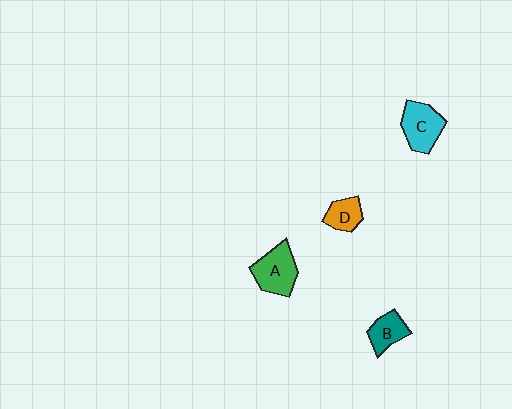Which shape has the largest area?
Shape A (green).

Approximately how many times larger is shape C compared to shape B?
Approximately 1.5 times.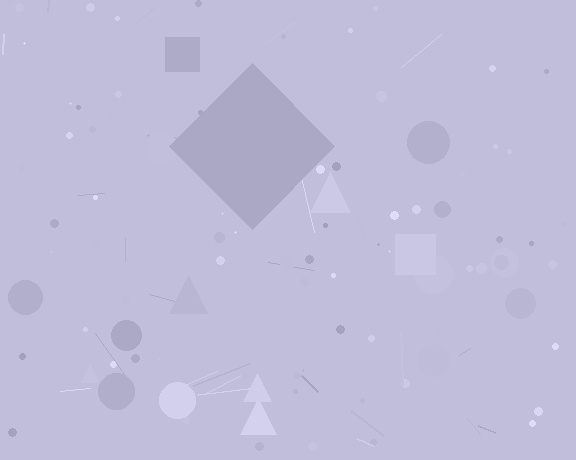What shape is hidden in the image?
A diamond is hidden in the image.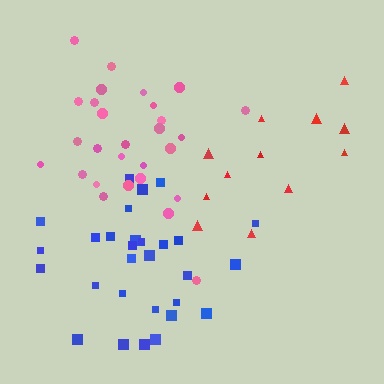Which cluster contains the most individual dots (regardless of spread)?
Blue (30).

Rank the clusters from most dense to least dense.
pink, blue, red.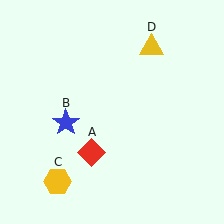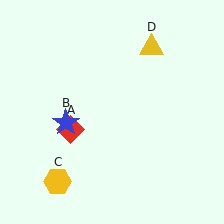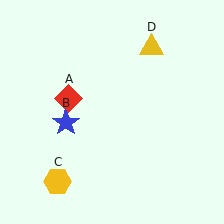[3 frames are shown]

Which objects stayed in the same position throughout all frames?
Blue star (object B) and yellow hexagon (object C) and yellow triangle (object D) remained stationary.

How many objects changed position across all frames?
1 object changed position: red diamond (object A).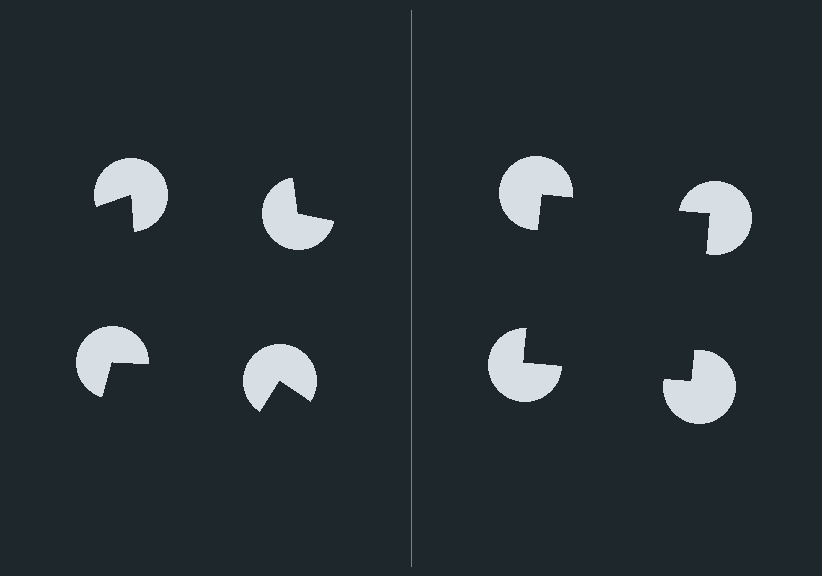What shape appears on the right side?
An illusory square.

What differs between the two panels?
The pac-man discs are positioned identically on both sides; only the wedge orientations differ. On the right they align to a square; on the left they are misaligned.